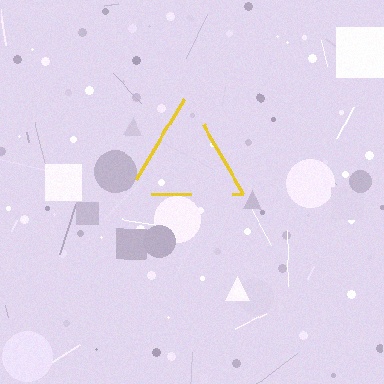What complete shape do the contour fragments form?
The contour fragments form a triangle.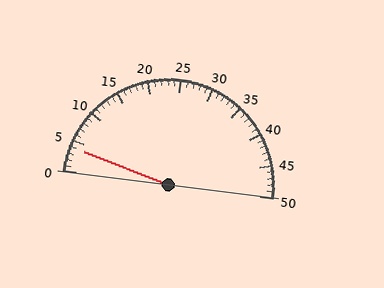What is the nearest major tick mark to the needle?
The nearest major tick mark is 5.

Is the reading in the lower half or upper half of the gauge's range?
The reading is in the lower half of the range (0 to 50).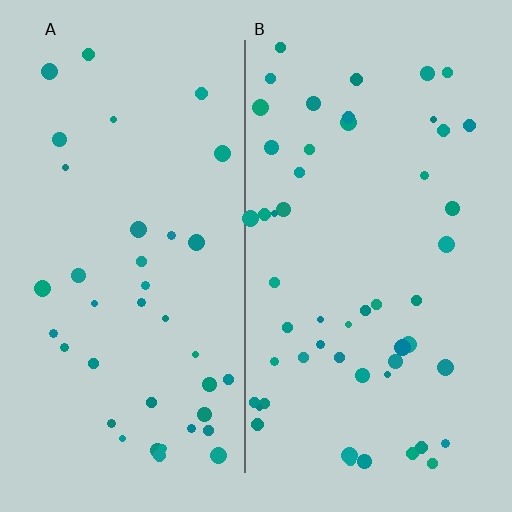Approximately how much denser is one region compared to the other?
Approximately 1.4× — region B over region A.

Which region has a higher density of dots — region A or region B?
B (the right).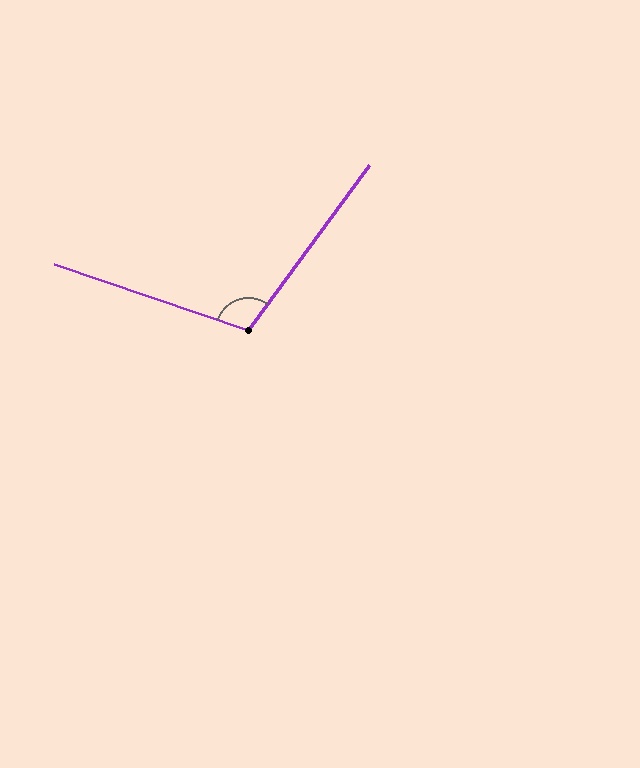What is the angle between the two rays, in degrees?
Approximately 108 degrees.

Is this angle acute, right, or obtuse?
It is obtuse.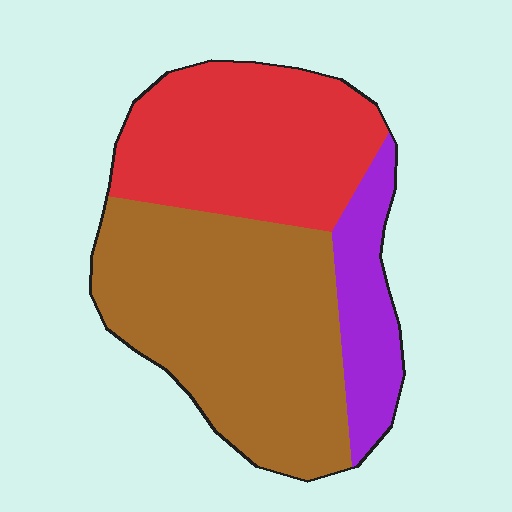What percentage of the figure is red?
Red covers 35% of the figure.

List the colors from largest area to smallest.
From largest to smallest: brown, red, purple.